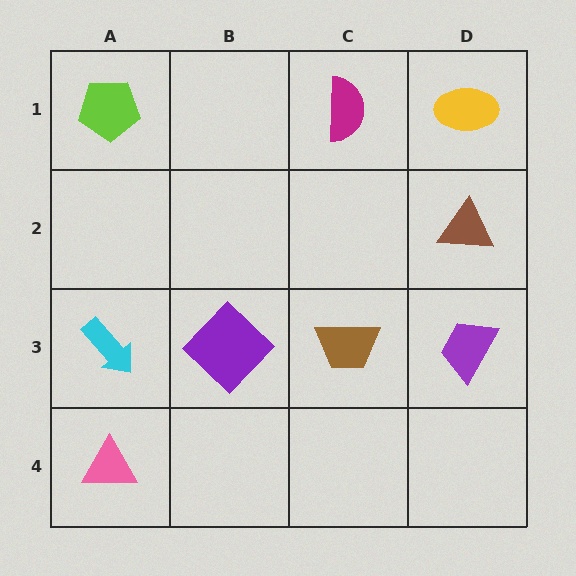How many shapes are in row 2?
1 shape.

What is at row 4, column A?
A pink triangle.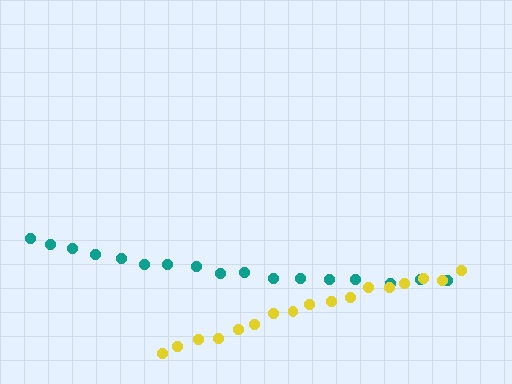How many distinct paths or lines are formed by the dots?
There are 2 distinct paths.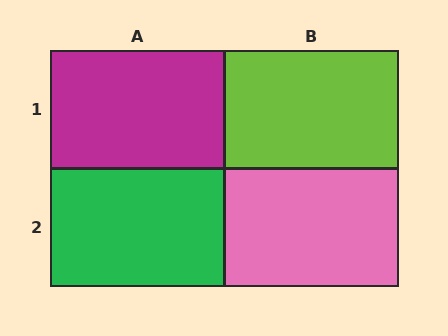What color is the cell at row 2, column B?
Pink.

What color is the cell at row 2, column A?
Green.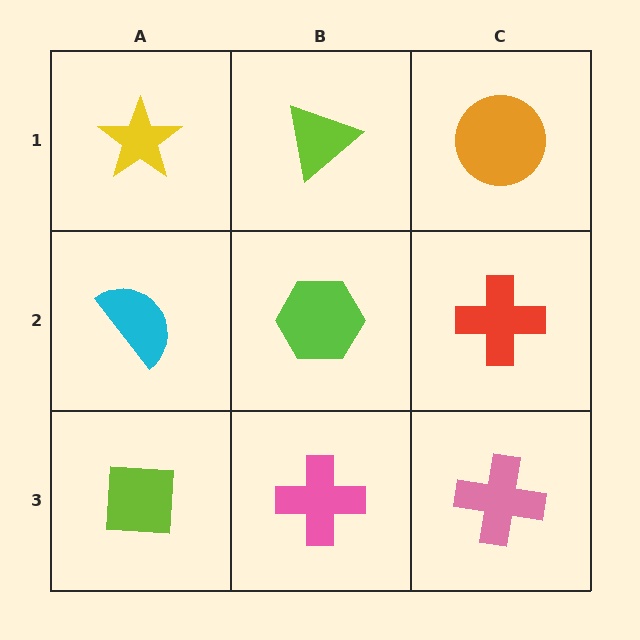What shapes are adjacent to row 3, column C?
A red cross (row 2, column C), a pink cross (row 3, column B).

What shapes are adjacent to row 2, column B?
A lime triangle (row 1, column B), a pink cross (row 3, column B), a cyan semicircle (row 2, column A), a red cross (row 2, column C).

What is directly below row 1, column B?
A lime hexagon.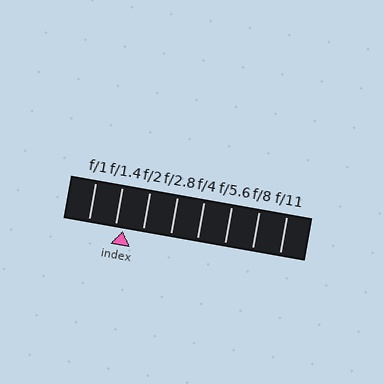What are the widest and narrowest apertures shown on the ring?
The widest aperture shown is f/1 and the narrowest is f/11.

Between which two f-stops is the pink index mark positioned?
The index mark is between f/1.4 and f/2.